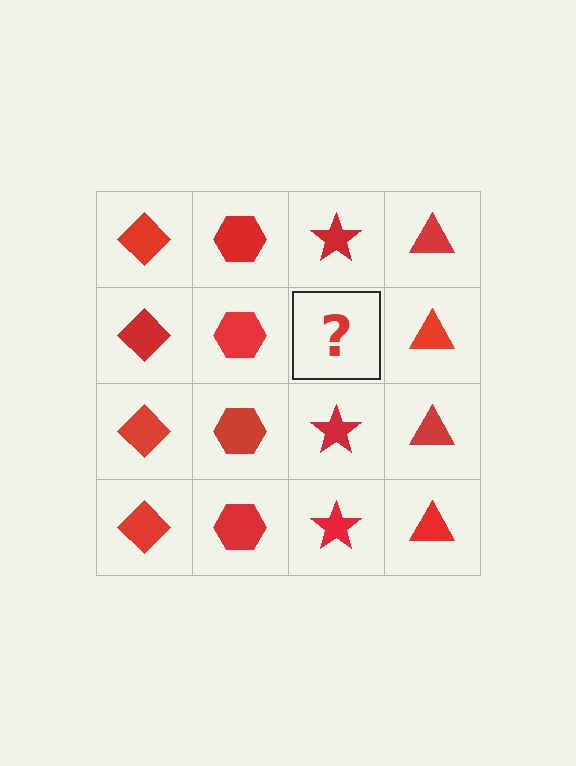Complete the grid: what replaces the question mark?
The question mark should be replaced with a red star.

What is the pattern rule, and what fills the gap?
The rule is that each column has a consistent shape. The gap should be filled with a red star.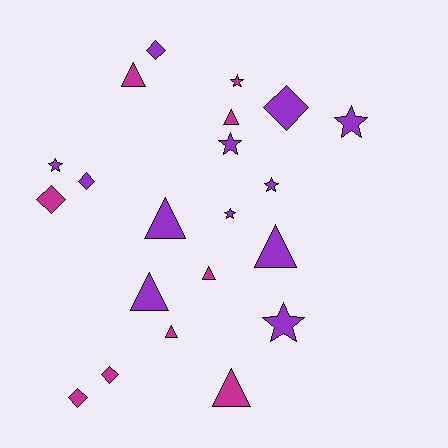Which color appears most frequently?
Purple, with 12 objects.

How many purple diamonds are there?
There are 3 purple diamonds.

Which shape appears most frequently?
Triangle, with 8 objects.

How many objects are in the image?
There are 21 objects.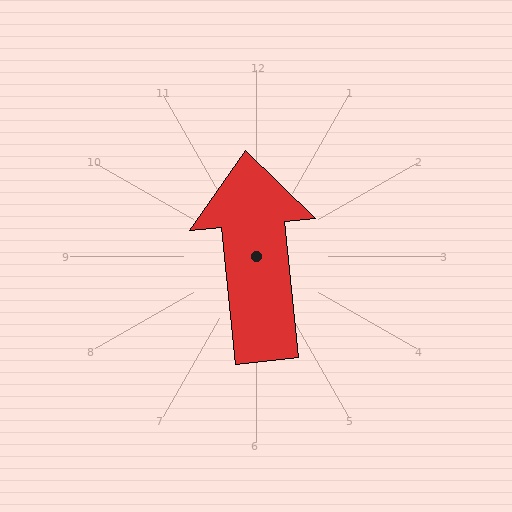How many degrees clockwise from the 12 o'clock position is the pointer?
Approximately 354 degrees.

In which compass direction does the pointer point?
North.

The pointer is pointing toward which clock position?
Roughly 12 o'clock.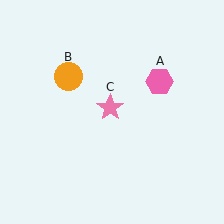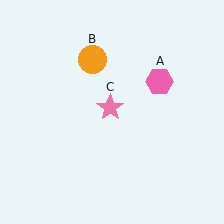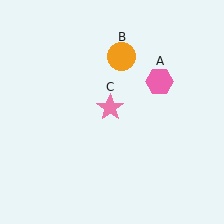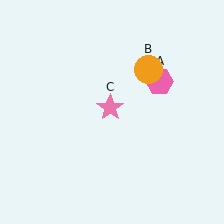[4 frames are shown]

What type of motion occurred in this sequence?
The orange circle (object B) rotated clockwise around the center of the scene.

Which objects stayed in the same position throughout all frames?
Pink hexagon (object A) and pink star (object C) remained stationary.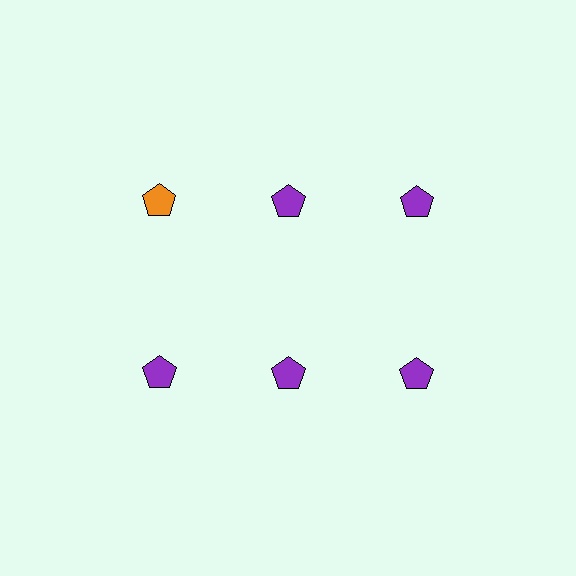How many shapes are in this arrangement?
There are 6 shapes arranged in a grid pattern.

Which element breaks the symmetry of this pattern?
The orange pentagon in the top row, leftmost column breaks the symmetry. All other shapes are purple pentagons.